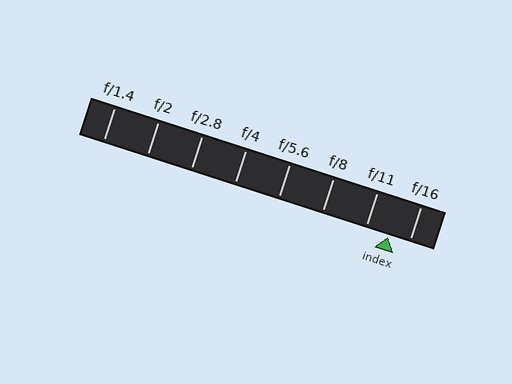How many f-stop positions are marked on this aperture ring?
There are 8 f-stop positions marked.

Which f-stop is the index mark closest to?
The index mark is closest to f/16.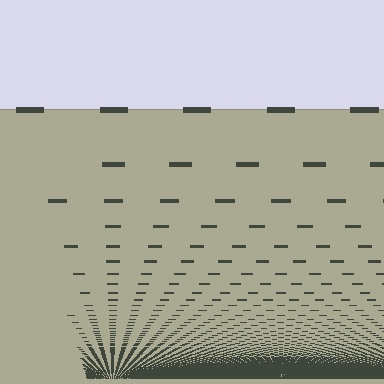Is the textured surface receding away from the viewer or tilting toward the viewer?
The surface appears to tilt toward the viewer. Texture elements get larger and sparser toward the top.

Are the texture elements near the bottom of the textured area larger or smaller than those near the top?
Smaller. The gradient is inverted — elements near the bottom are smaller and denser.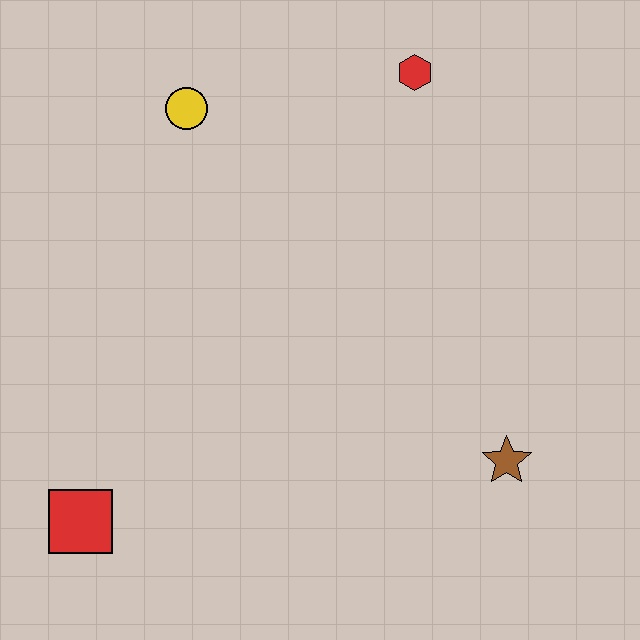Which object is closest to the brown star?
The red hexagon is closest to the brown star.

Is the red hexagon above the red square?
Yes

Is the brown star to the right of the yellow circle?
Yes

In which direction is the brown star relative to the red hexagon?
The brown star is below the red hexagon.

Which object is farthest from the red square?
The red hexagon is farthest from the red square.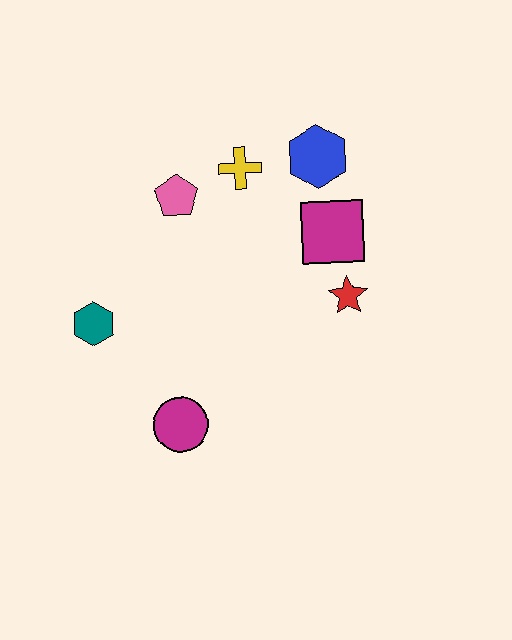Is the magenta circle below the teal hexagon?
Yes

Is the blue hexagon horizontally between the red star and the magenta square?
No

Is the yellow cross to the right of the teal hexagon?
Yes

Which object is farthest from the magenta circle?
The blue hexagon is farthest from the magenta circle.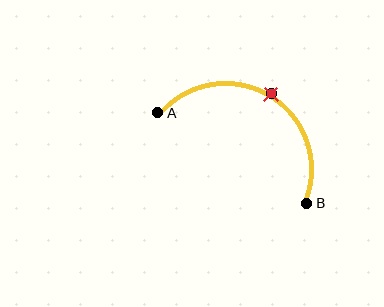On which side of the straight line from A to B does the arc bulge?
The arc bulges above the straight line connecting A and B.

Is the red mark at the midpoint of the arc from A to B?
Yes. The red mark lies on the arc at equal arc-length from both A and B — it is the arc midpoint.